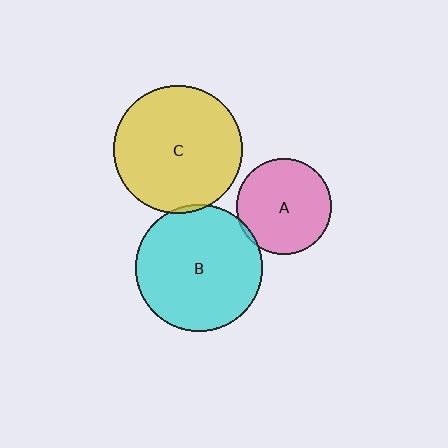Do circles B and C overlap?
Yes.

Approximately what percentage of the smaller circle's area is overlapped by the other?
Approximately 5%.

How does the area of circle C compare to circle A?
Approximately 1.8 times.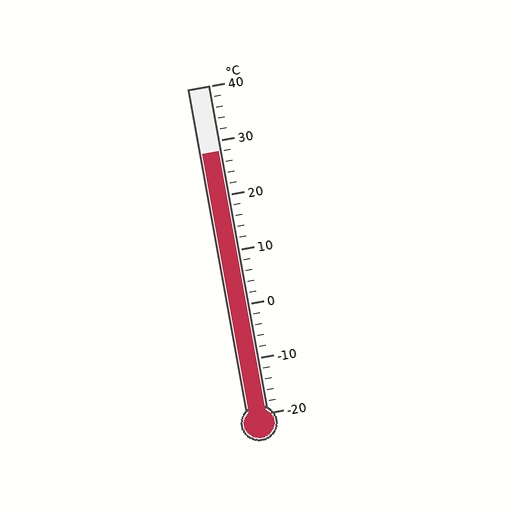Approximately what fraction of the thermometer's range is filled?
The thermometer is filled to approximately 80% of its range.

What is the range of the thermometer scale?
The thermometer scale ranges from -20°C to 40°C.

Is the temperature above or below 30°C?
The temperature is below 30°C.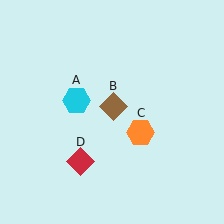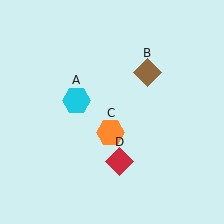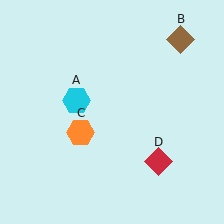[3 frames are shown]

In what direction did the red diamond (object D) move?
The red diamond (object D) moved right.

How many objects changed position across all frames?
3 objects changed position: brown diamond (object B), orange hexagon (object C), red diamond (object D).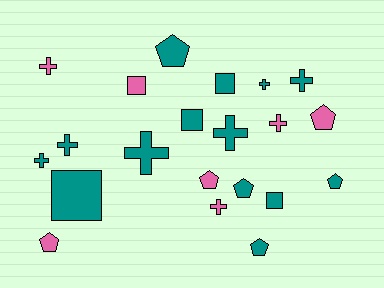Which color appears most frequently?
Teal, with 14 objects.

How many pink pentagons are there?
There are 3 pink pentagons.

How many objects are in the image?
There are 21 objects.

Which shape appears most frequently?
Cross, with 9 objects.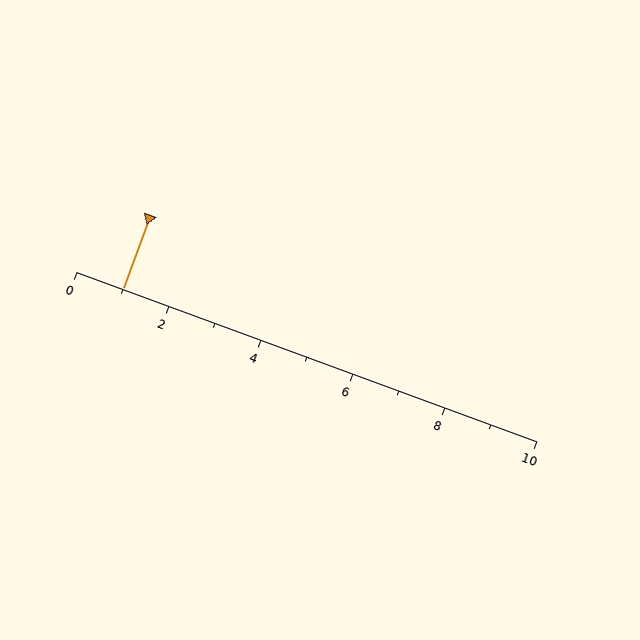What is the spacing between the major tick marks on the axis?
The major ticks are spaced 2 apart.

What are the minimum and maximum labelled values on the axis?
The axis runs from 0 to 10.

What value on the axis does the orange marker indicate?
The marker indicates approximately 1.